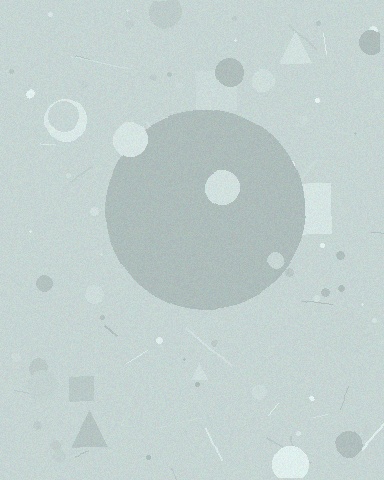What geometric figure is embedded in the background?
A circle is embedded in the background.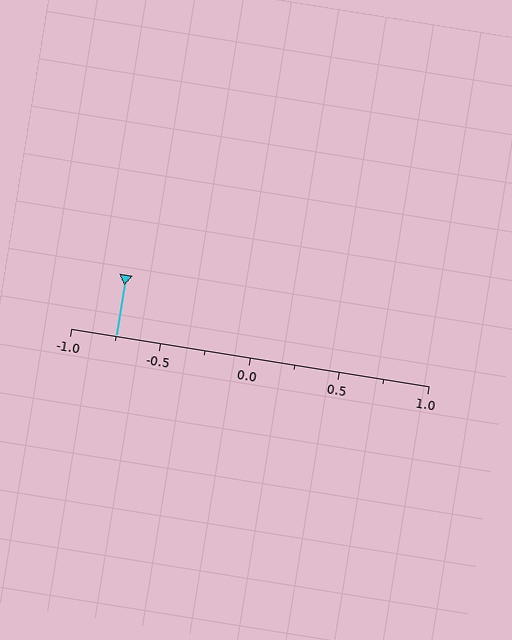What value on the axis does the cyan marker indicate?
The marker indicates approximately -0.75.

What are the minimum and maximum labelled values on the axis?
The axis runs from -1.0 to 1.0.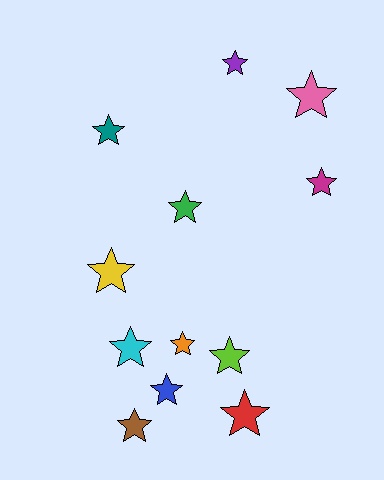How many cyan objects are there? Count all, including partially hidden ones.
There is 1 cyan object.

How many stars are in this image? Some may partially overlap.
There are 12 stars.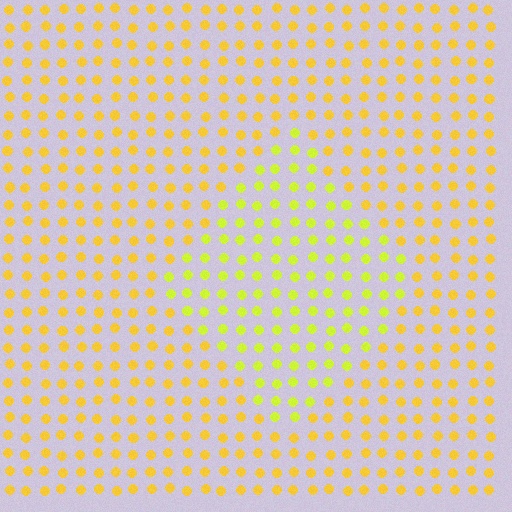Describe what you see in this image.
The image is filled with small yellow elements in a uniform arrangement. A diamond-shaped region is visible where the elements are tinted to a slightly different hue, forming a subtle color boundary.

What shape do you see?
I see a diamond.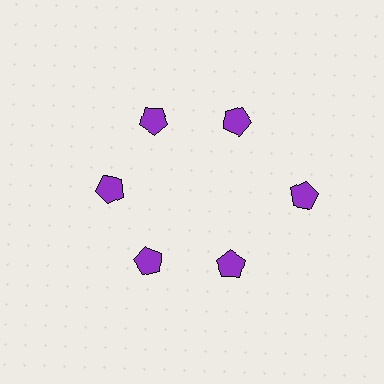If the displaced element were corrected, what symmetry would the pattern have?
It would have 6-fold rotational symmetry — the pattern would map onto itself every 60 degrees.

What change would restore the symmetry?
The symmetry would be restored by moving it inward, back onto the ring so that all 6 pentagons sit at equal angles and equal distance from the center.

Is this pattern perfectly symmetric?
No. The 6 purple pentagons are arranged in a ring, but one element near the 3 o'clock position is pushed outward from the center, breaking the 6-fold rotational symmetry.